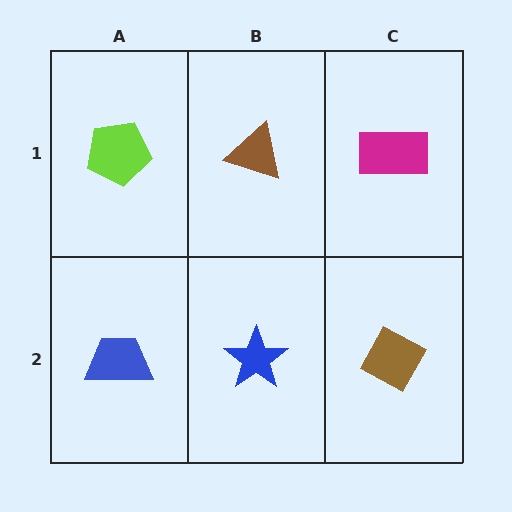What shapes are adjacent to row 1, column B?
A blue star (row 2, column B), a lime pentagon (row 1, column A), a magenta rectangle (row 1, column C).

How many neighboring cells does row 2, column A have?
2.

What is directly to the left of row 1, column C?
A brown triangle.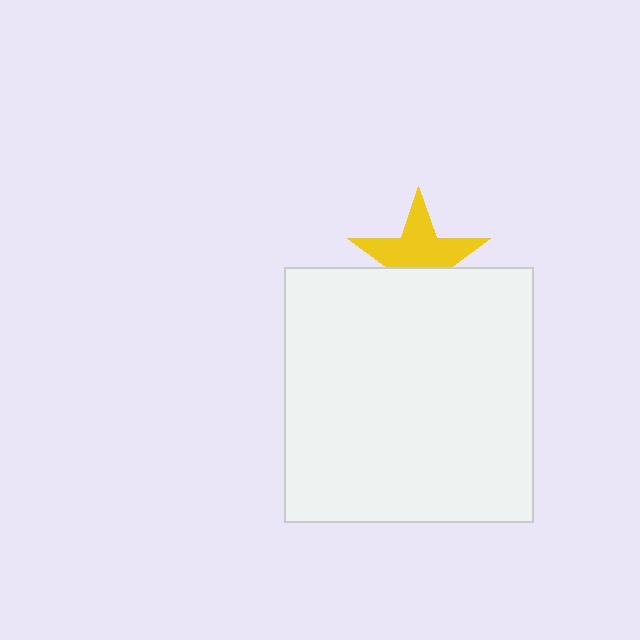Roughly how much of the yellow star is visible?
About half of it is visible (roughly 61%).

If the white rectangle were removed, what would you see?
You would see the complete yellow star.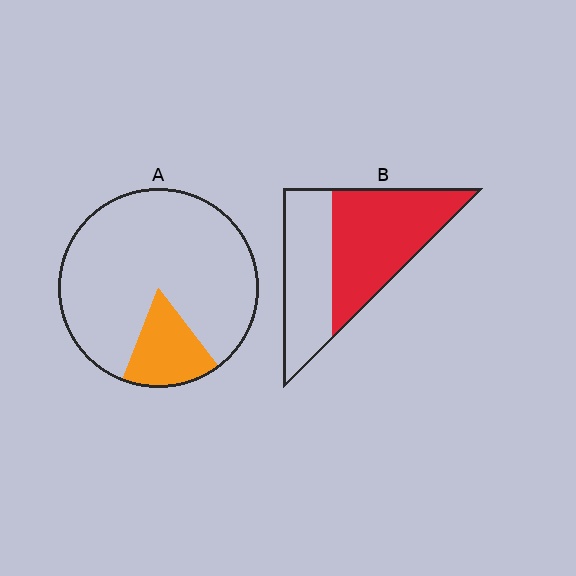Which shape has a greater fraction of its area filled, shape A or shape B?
Shape B.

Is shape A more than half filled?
No.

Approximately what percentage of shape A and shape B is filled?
A is approximately 15% and B is approximately 55%.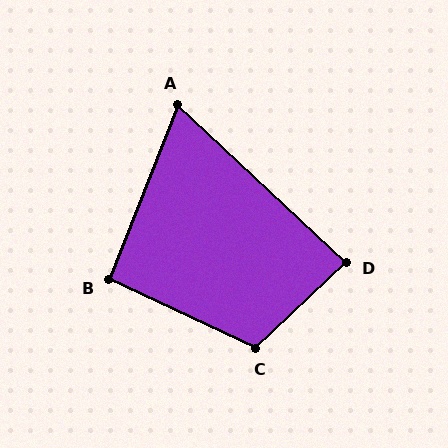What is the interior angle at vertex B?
Approximately 94 degrees (approximately right).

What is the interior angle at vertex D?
Approximately 86 degrees (approximately right).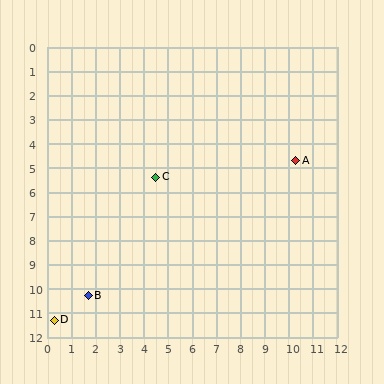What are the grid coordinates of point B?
Point B is at approximately (1.7, 10.3).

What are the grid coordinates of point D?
Point D is at approximately (0.3, 11.3).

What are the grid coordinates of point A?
Point A is at approximately (10.3, 4.7).